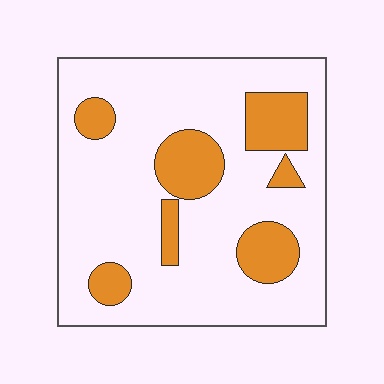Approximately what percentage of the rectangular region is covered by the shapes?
Approximately 20%.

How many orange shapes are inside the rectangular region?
7.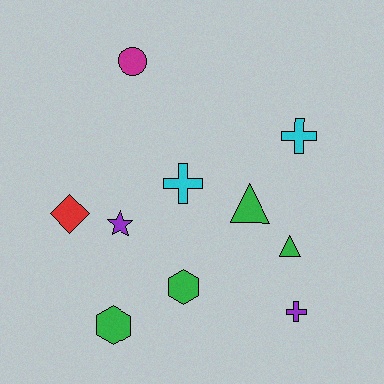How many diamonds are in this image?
There is 1 diamond.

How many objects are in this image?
There are 10 objects.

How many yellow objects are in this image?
There are no yellow objects.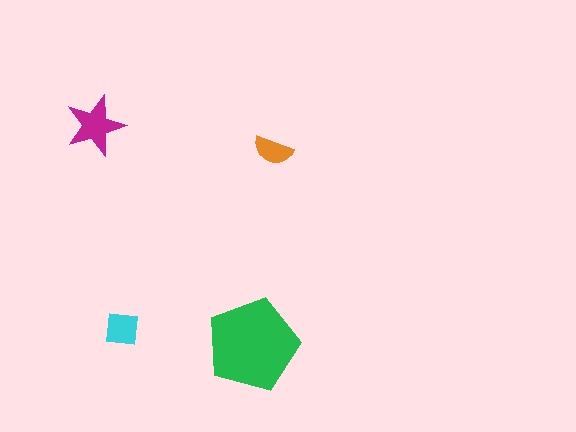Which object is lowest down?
The green pentagon is bottommost.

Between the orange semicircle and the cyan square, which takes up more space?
The cyan square.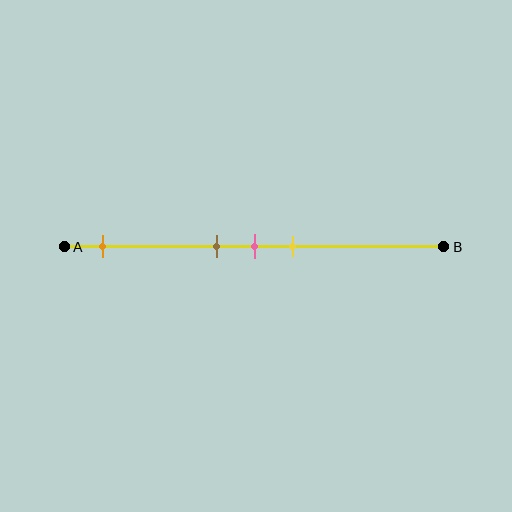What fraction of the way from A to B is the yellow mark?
The yellow mark is approximately 60% (0.6) of the way from A to B.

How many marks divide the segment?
There are 4 marks dividing the segment.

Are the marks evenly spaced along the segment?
No, the marks are not evenly spaced.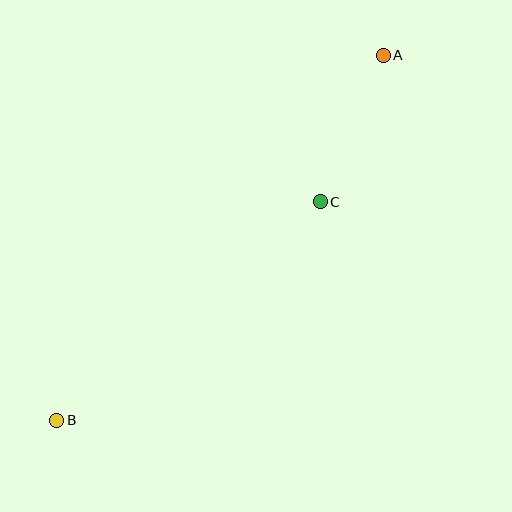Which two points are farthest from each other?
Points A and B are farthest from each other.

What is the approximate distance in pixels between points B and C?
The distance between B and C is approximately 342 pixels.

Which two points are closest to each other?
Points A and C are closest to each other.